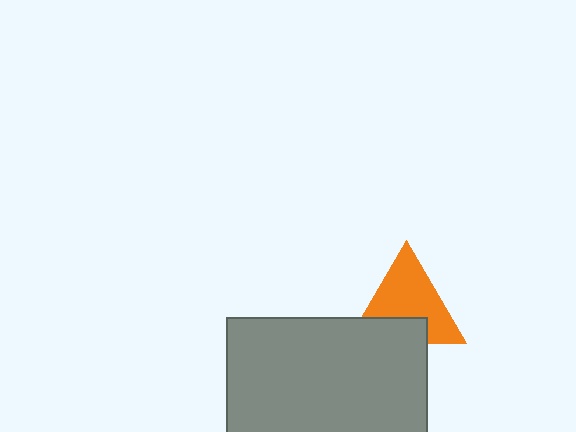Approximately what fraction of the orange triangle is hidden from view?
Roughly 31% of the orange triangle is hidden behind the gray rectangle.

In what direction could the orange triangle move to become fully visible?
The orange triangle could move up. That would shift it out from behind the gray rectangle entirely.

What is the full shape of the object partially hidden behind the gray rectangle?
The partially hidden object is an orange triangle.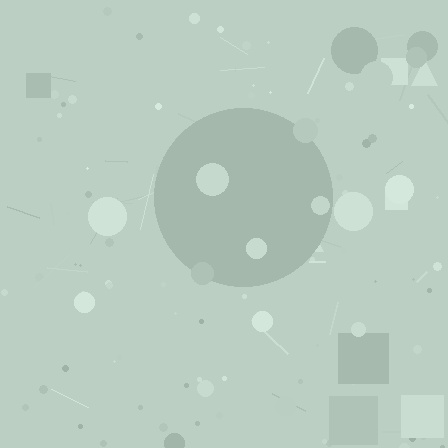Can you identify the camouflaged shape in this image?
The camouflaged shape is a circle.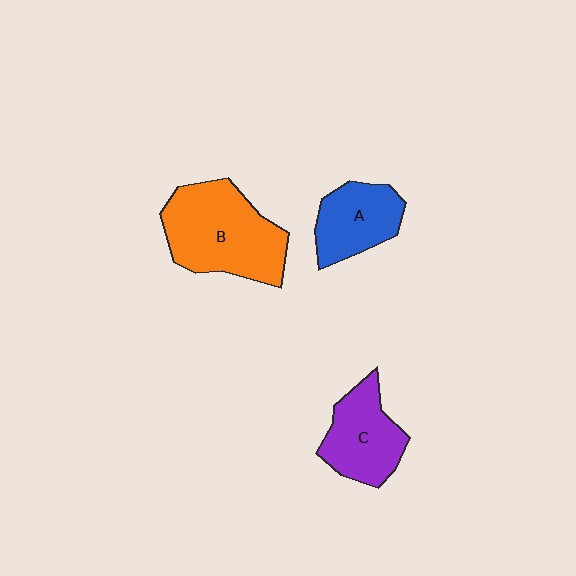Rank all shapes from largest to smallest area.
From largest to smallest: B (orange), C (purple), A (blue).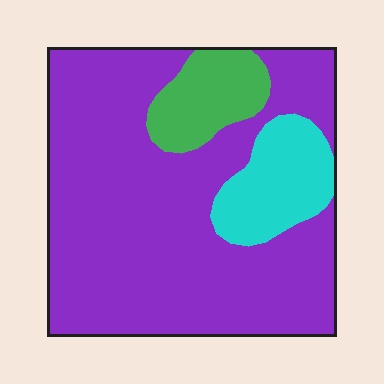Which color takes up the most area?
Purple, at roughly 75%.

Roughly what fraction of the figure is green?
Green covers 11% of the figure.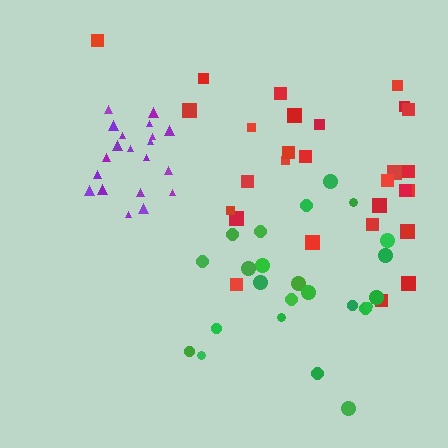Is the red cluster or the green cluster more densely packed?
Green.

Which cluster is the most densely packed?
Purple.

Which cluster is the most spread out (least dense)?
Red.